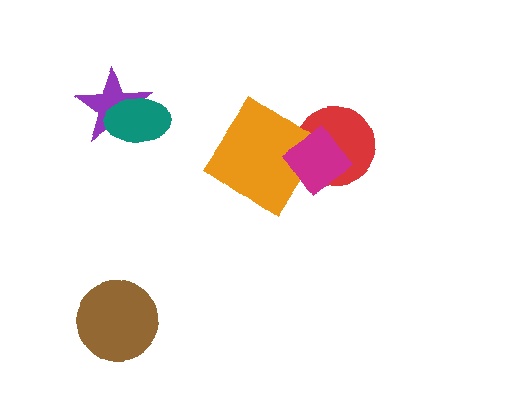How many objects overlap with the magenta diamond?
2 objects overlap with the magenta diamond.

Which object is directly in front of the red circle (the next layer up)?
The orange diamond is directly in front of the red circle.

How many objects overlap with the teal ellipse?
1 object overlaps with the teal ellipse.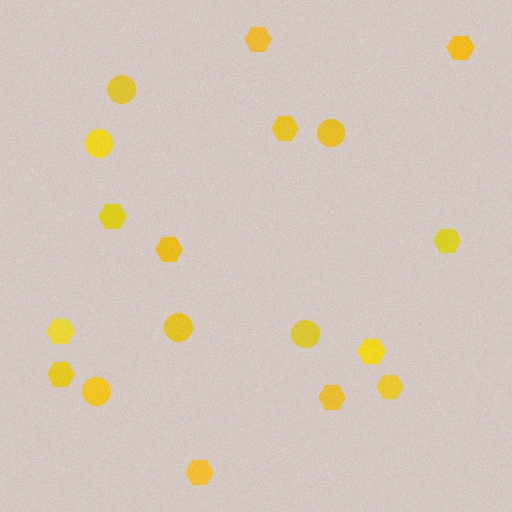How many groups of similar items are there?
There are 2 groups: one group of circles (6) and one group of hexagons (12).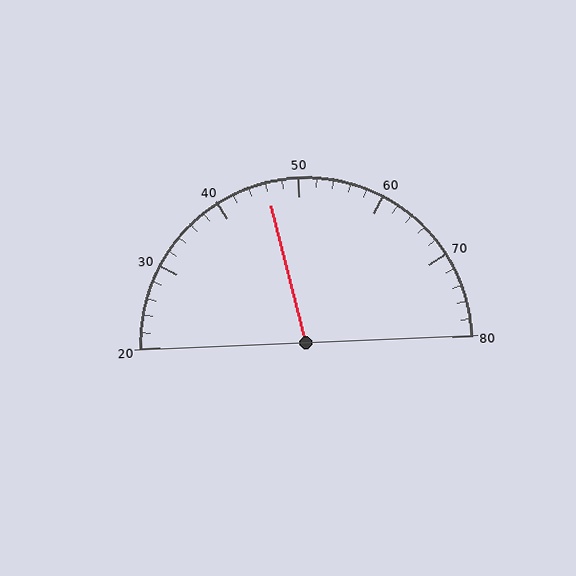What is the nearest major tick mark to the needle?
The nearest major tick mark is 50.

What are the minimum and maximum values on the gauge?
The gauge ranges from 20 to 80.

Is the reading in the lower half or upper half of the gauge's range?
The reading is in the lower half of the range (20 to 80).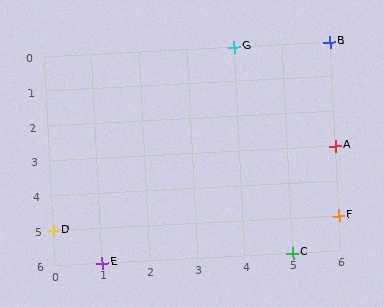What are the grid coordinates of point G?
Point G is at grid coordinates (4, 0).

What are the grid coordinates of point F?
Point F is at grid coordinates (6, 5).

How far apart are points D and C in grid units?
Points D and C are 5 columns and 1 row apart (about 5.1 grid units diagonally).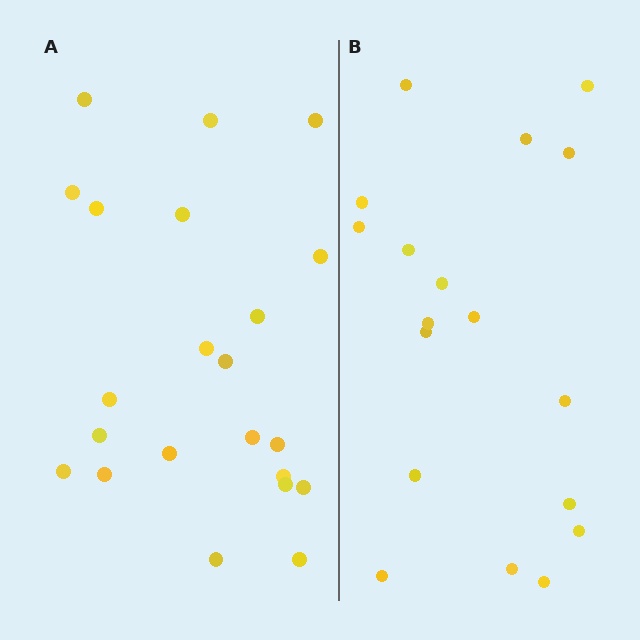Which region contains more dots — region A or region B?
Region A (the left region) has more dots.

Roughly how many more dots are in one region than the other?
Region A has about 4 more dots than region B.